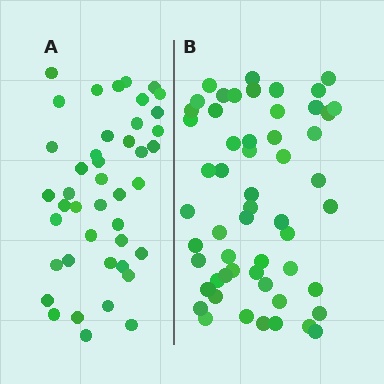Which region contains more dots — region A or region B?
Region B (the right region) has more dots.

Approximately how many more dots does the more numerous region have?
Region B has roughly 12 or so more dots than region A.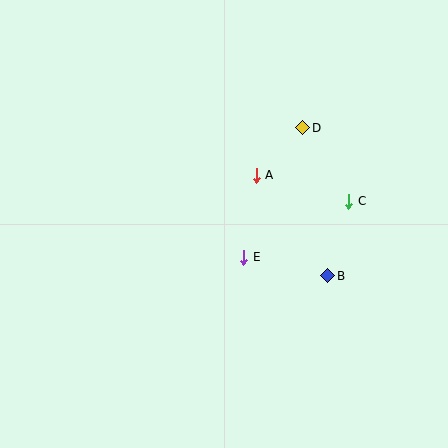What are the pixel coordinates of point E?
Point E is at (244, 257).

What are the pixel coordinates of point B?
Point B is at (328, 276).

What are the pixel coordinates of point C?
Point C is at (349, 201).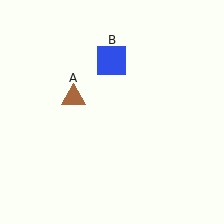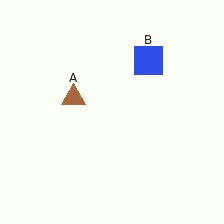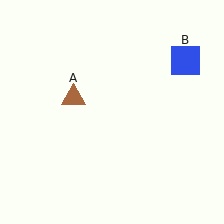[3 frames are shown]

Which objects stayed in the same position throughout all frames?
Brown triangle (object A) remained stationary.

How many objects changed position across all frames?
1 object changed position: blue square (object B).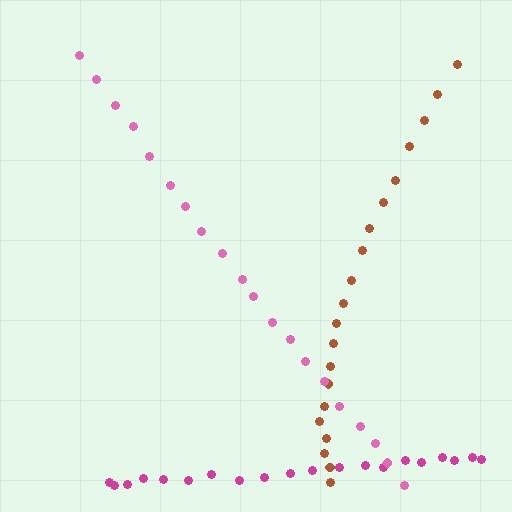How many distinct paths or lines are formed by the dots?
There are 3 distinct paths.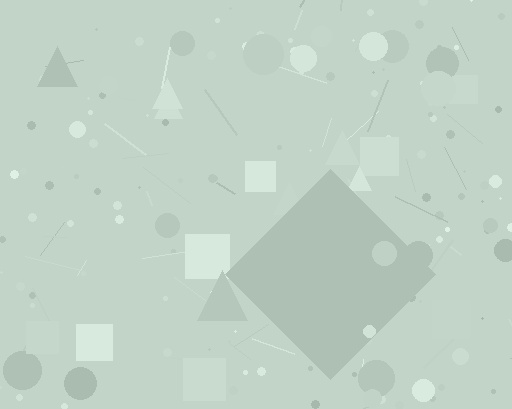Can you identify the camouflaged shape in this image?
The camouflaged shape is a diamond.